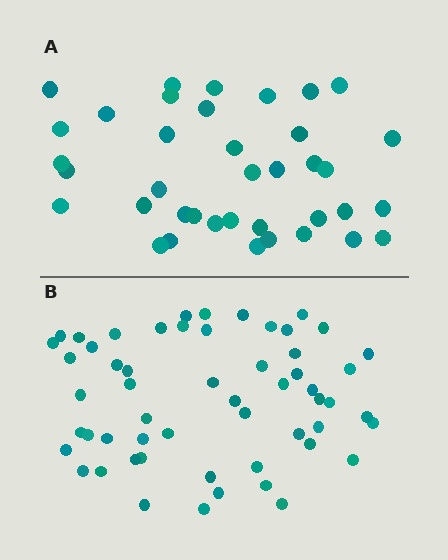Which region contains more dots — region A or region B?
Region B (the bottom region) has more dots.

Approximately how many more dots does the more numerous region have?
Region B has approximately 20 more dots than region A.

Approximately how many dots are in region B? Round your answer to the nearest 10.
About 60 dots. (The exact count is 56, which rounds to 60.)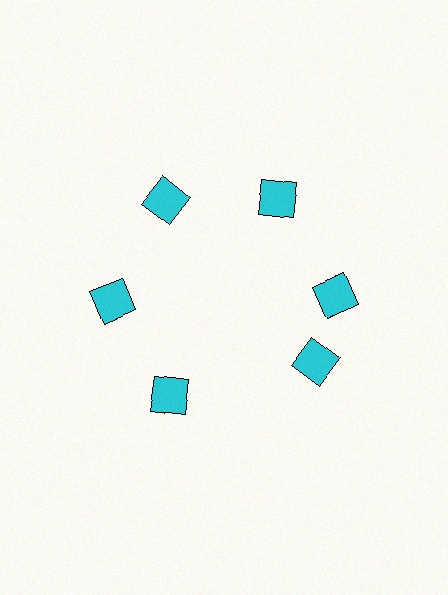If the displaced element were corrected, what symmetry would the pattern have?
It would have 6-fold rotational symmetry — the pattern would map onto itself every 60 degrees.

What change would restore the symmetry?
The symmetry would be restored by rotating it back into even spacing with its neighbors so that all 6 squares sit at equal angles and equal distance from the center.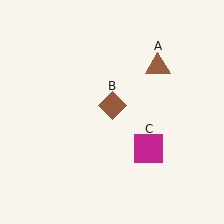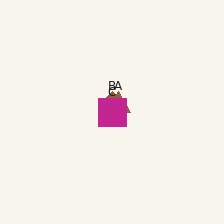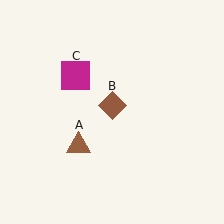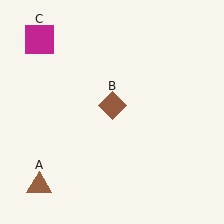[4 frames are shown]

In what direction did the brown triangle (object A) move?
The brown triangle (object A) moved down and to the left.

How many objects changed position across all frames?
2 objects changed position: brown triangle (object A), magenta square (object C).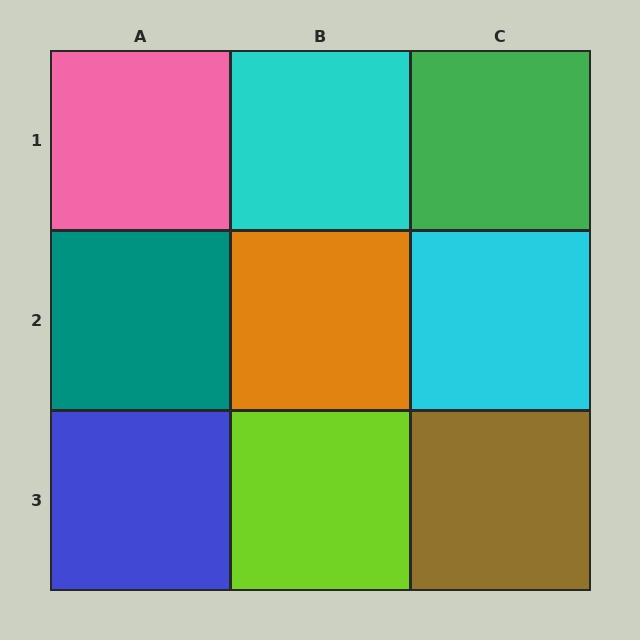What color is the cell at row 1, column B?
Cyan.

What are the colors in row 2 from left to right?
Teal, orange, cyan.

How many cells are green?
1 cell is green.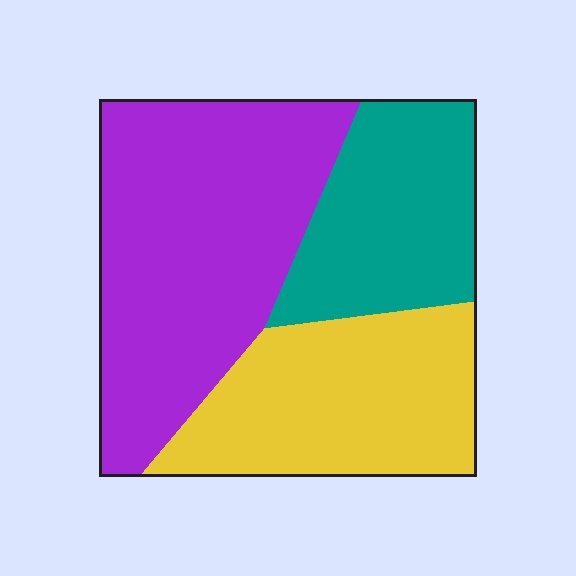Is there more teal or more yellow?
Yellow.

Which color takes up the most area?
Purple, at roughly 45%.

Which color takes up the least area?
Teal, at roughly 25%.